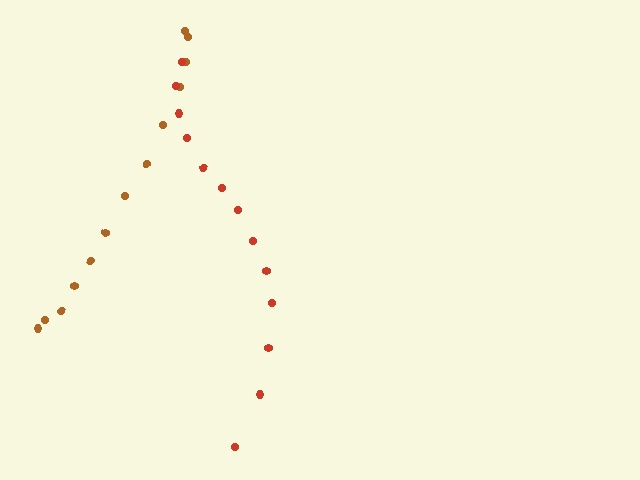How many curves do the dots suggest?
There are 2 distinct paths.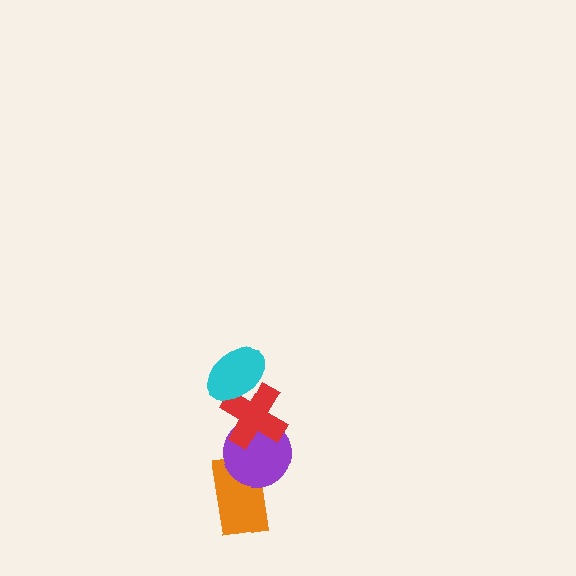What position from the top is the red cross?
The red cross is 2nd from the top.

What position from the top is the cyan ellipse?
The cyan ellipse is 1st from the top.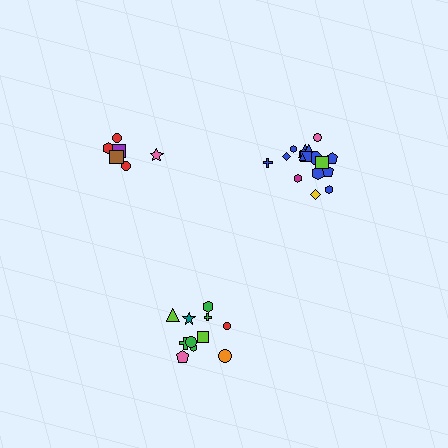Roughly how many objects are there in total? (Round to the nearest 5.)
Roughly 40 objects in total.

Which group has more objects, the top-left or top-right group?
The top-right group.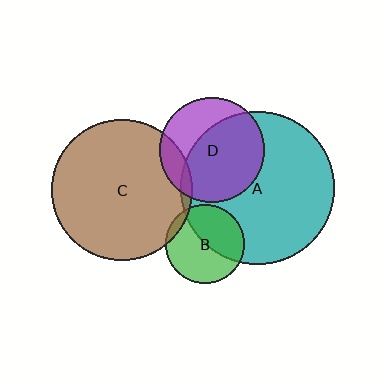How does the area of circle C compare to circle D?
Approximately 1.8 times.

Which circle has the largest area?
Circle A (teal).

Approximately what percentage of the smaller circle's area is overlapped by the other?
Approximately 45%.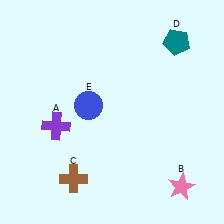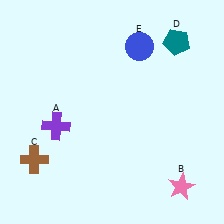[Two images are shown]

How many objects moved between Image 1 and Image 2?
2 objects moved between the two images.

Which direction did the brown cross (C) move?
The brown cross (C) moved left.